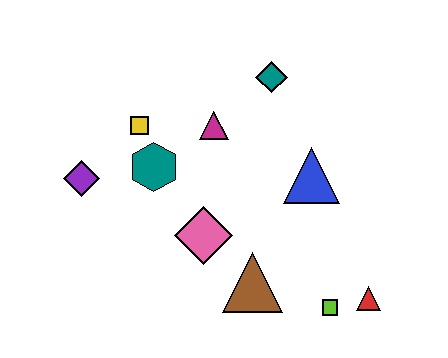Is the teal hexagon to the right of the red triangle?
No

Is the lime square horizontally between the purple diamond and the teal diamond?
No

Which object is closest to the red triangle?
The lime square is closest to the red triangle.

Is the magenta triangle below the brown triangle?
No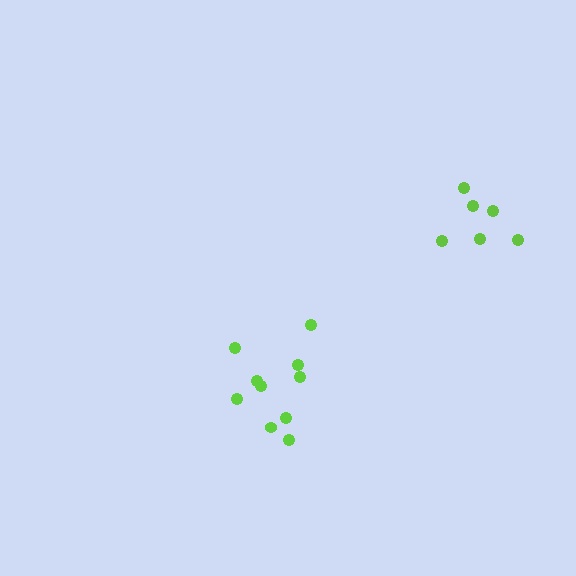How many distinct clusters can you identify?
There are 2 distinct clusters.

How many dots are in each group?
Group 1: 10 dots, Group 2: 6 dots (16 total).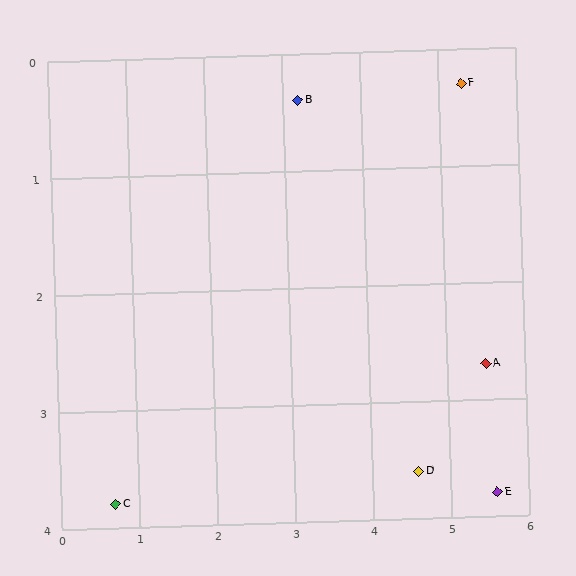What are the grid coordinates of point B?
Point B is at approximately (3.2, 0.4).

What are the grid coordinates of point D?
Point D is at approximately (4.6, 3.6).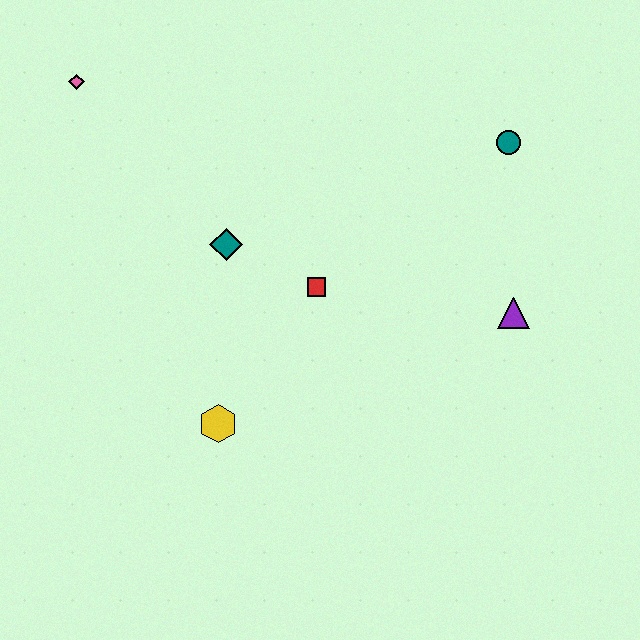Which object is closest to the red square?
The teal diamond is closest to the red square.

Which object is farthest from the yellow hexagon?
The teal circle is farthest from the yellow hexagon.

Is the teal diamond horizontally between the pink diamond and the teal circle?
Yes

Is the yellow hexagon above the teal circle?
No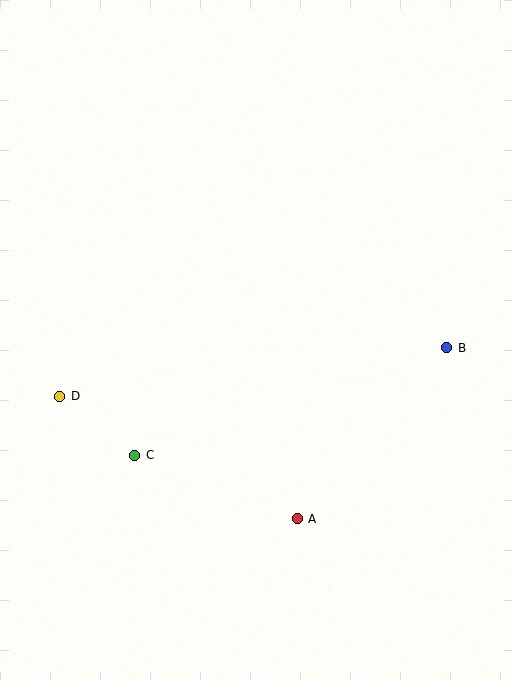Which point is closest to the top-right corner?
Point B is closest to the top-right corner.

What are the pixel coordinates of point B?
Point B is at (447, 348).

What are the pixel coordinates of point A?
Point A is at (297, 519).